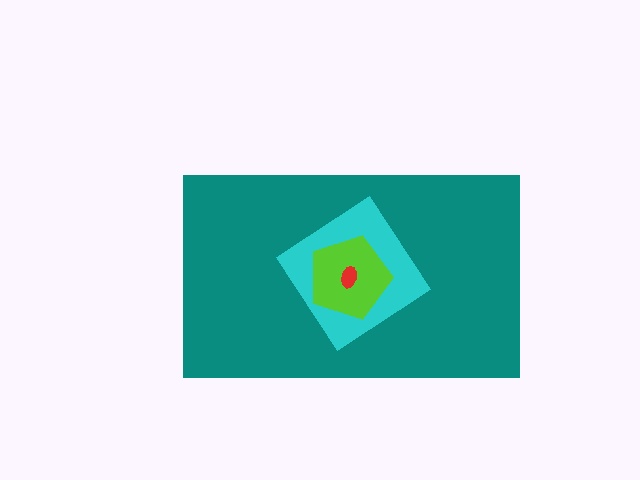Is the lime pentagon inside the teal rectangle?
Yes.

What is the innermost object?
The red ellipse.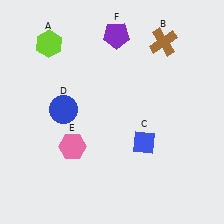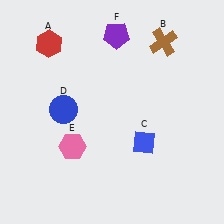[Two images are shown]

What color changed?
The hexagon (A) changed from lime in Image 1 to red in Image 2.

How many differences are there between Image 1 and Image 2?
There is 1 difference between the two images.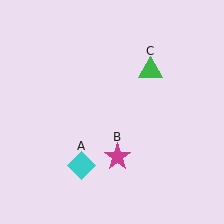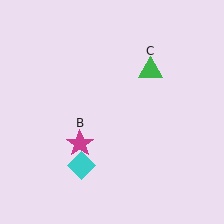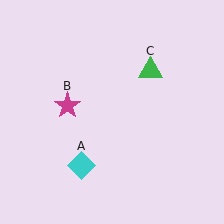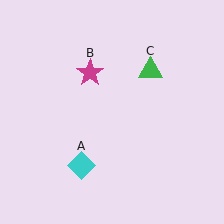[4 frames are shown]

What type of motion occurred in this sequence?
The magenta star (object B) rotated clockwise around the center of the scene.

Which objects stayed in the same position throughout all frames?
Cyan diamond (object A) and green triangle (object C) remained stationary.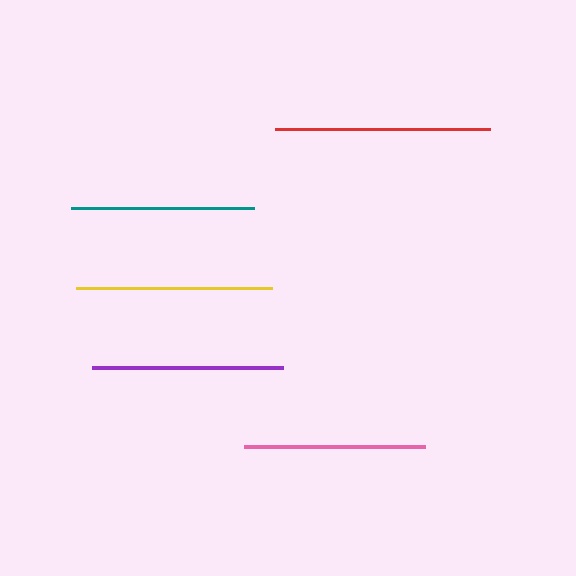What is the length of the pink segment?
The pink segment is approximately 181 pixels long.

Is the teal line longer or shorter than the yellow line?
The yellow line is longer than the teal line.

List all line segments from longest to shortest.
From longest to shortest: red, yellow, purple, teal, pink.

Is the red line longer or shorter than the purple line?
The red line is longer than the purple line.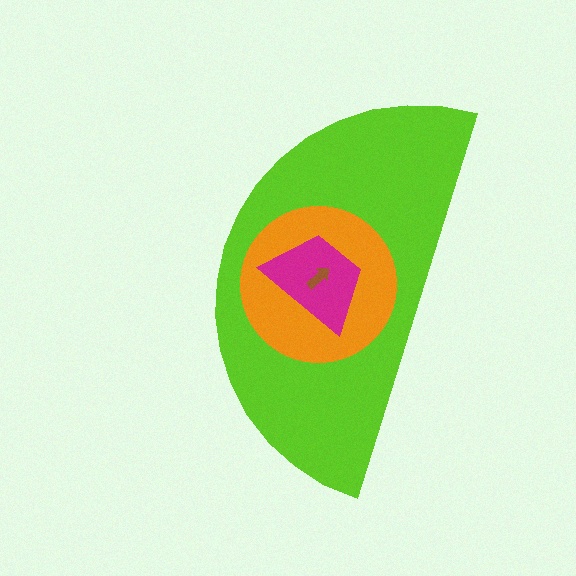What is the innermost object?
The brown arrow.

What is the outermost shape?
The lime semicircle.